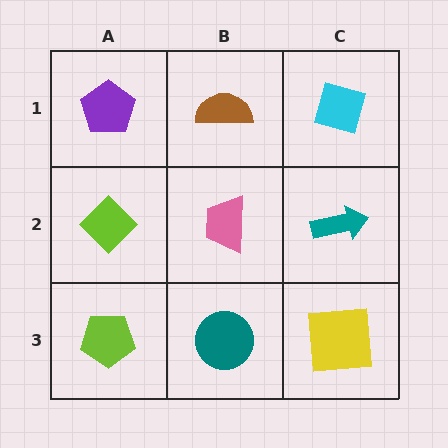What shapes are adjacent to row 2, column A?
A purple pentagon (row 1, column A), a lime pentagon (row 3, column A), a pink trapezoid (row 2, column B).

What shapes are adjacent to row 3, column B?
A pink trapezoid (row 2, column B), a lime pentagon (row 3, column A), a yellow square (row 3, column C).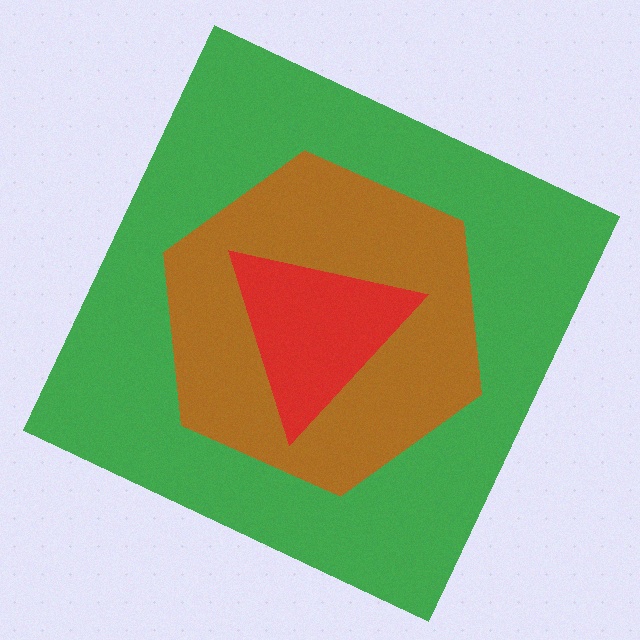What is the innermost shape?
The red triangle.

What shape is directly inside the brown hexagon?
The red triangle.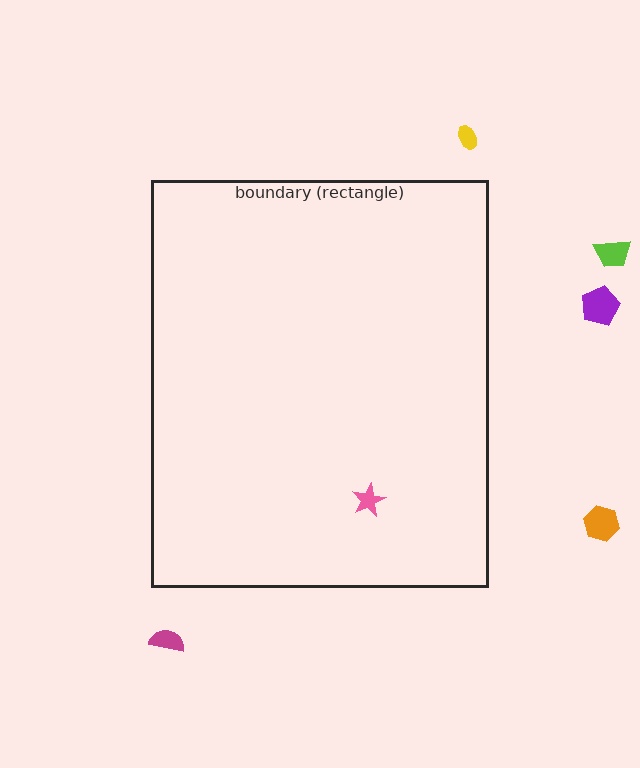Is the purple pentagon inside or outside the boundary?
Outside.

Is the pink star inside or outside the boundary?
Inside.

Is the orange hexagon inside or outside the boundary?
Outside.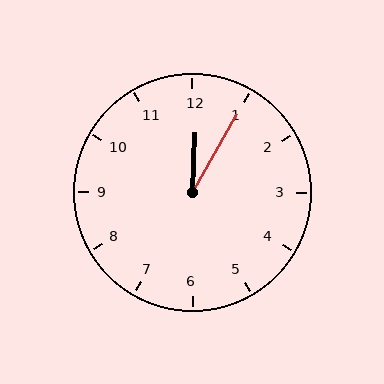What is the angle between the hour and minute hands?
Approximately 28 degrees.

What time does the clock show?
12:05.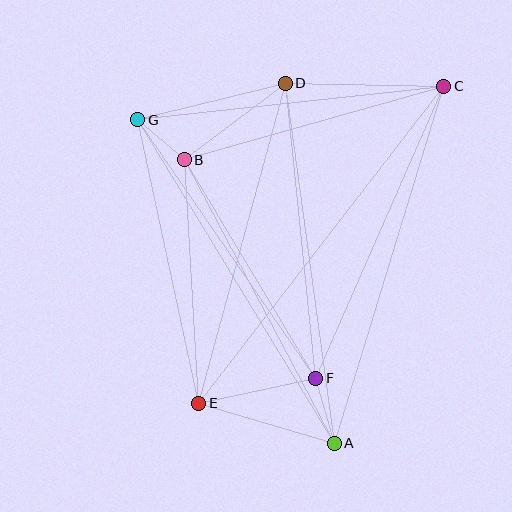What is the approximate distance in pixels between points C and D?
The distance between C and D is approximately 159 pixels.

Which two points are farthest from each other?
Points C and E are farthest from each other.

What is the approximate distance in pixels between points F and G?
The distance between F and G is approximately 314 pixels.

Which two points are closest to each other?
Points B and G are closest to each other.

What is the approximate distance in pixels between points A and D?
The distance between A and D is approximately 363 pixels.